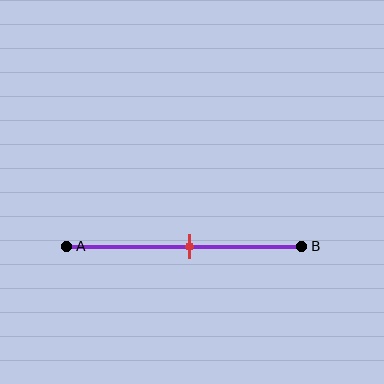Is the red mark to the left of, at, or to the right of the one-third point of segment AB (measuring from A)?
The red mark is to the right of the one-third point of segment AB.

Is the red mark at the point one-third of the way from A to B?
No, the mark is at about 50% from A, not at the 33% one-third point.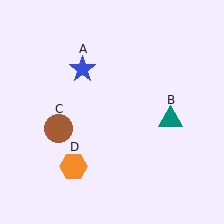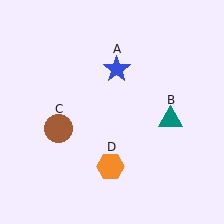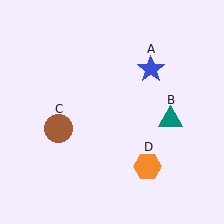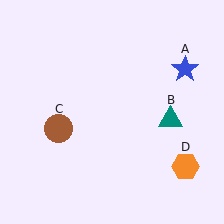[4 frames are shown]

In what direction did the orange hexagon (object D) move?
The orange hexagon (object D) moved right.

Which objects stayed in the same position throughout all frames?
Teal triangle (object B) and brown circle (object C) remained stationary.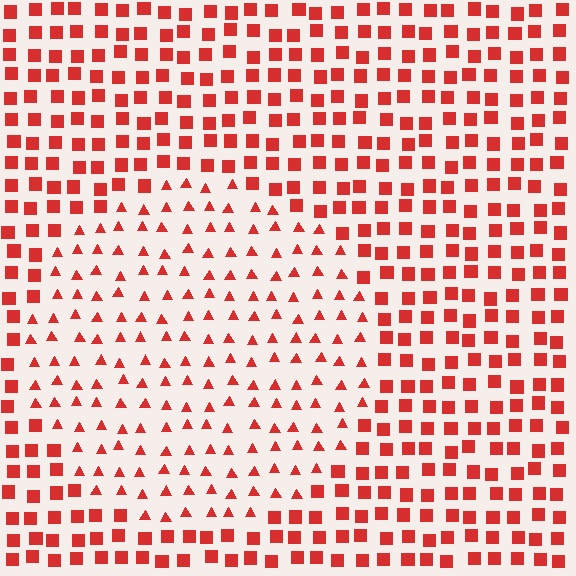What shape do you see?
I see a circle.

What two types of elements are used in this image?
The image uses triangles inside the circle region and squares outside it.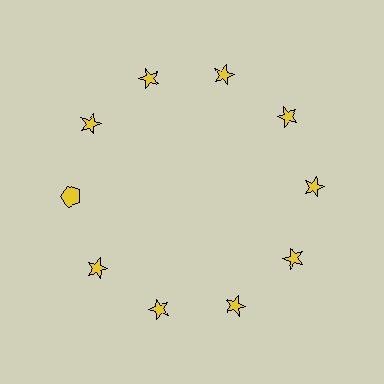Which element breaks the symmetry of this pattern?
The yellow pentagon at roughly the 9 o'clock position breaks the symmetry. All other shapes are yellow stars.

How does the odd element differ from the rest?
It has a different shape: pentagon instead of star.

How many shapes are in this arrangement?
There are 10 shapes arranged in a ring pattern.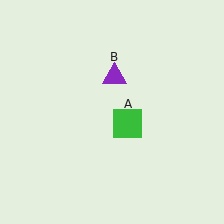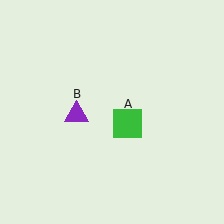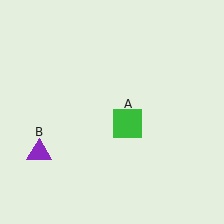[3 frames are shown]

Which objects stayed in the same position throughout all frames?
Green square (object A) remained stationary.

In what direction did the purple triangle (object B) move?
The purple triangle (object B) moved down and to the left.